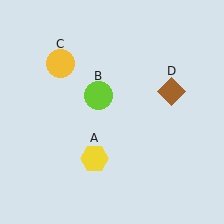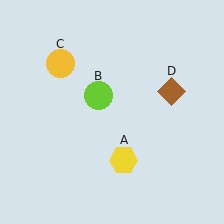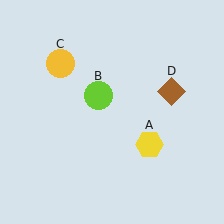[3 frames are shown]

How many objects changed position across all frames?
1 object changed position: yellow hexagon (object A).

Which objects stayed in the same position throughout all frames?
Lime circle (object B) and yellow circle (object C) and brown diamond (object D) remained stationary.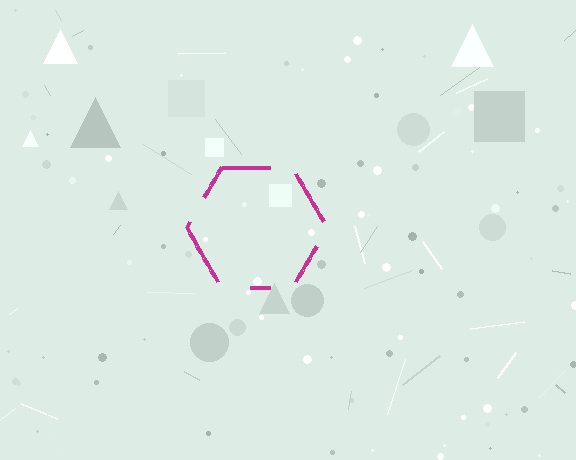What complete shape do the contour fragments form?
The contour fragments form a hexagon.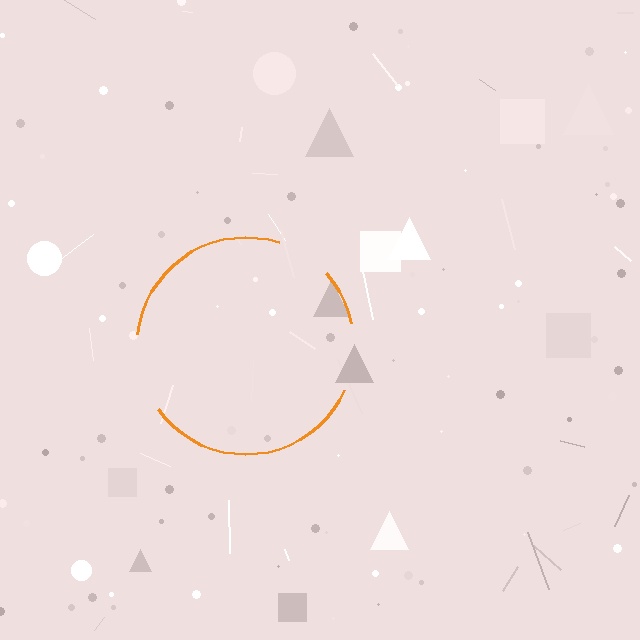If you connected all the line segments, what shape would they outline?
They would outline a circle.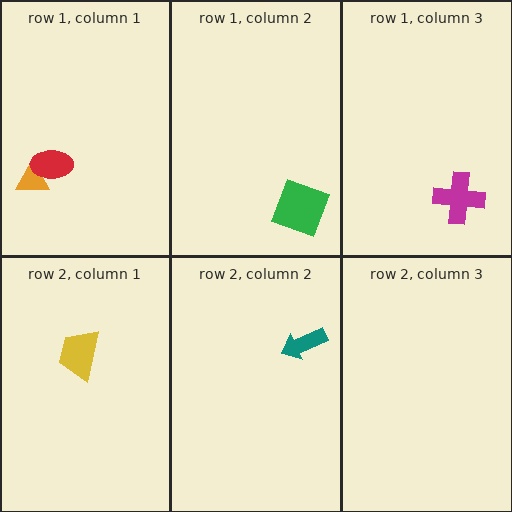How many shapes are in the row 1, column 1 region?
2.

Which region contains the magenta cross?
The row 1, column 3 region.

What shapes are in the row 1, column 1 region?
The orange triangle, the red ellipse.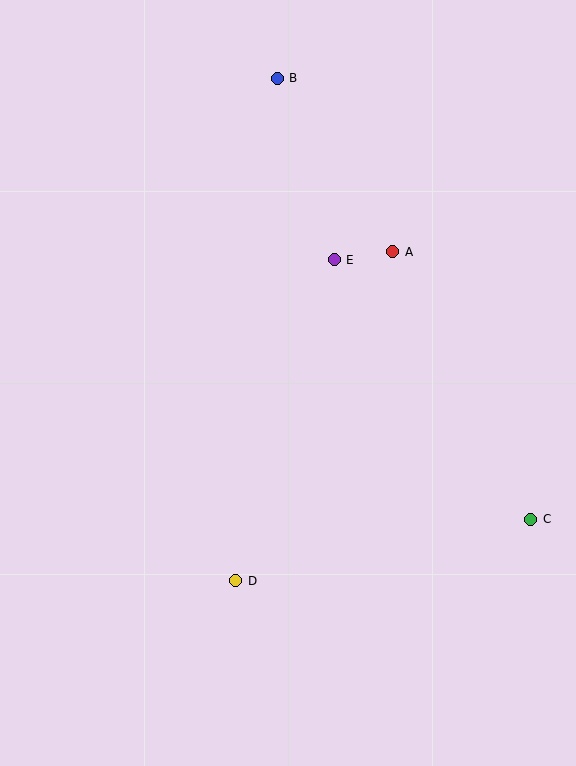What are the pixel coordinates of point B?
Point B is at (277, 78).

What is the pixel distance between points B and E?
The distance between B and E is 190 pixels.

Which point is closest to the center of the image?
Point E at (334, 260) is closest to the center.